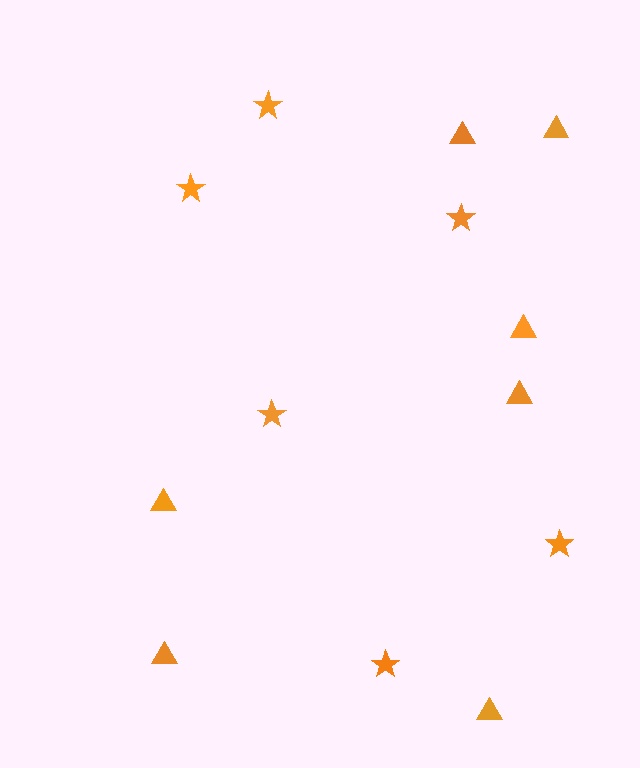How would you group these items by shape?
There are 2 groups: one group of triangles (7) and one group of stars (6).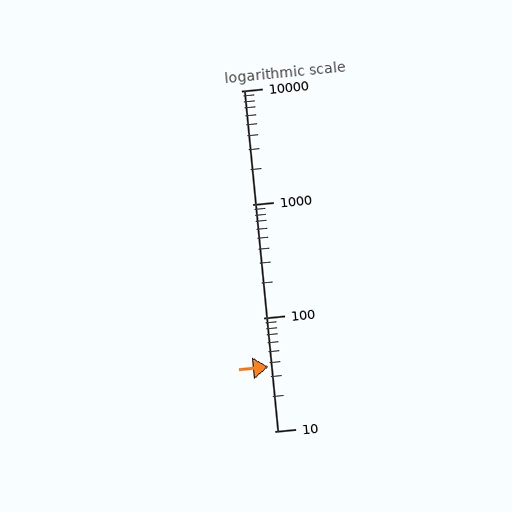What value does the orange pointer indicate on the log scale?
The pointer indicates approximately 37.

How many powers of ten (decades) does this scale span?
The scale spans 3 decades, from 10 to 10000.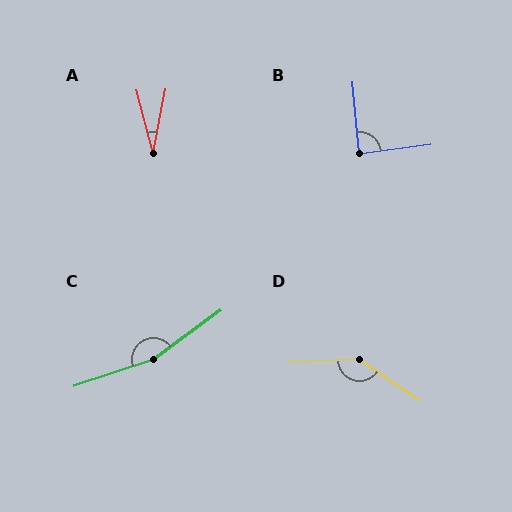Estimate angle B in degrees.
Approximately 88 degrees.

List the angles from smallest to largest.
A (26°), B (88°), D (143°), C (162°).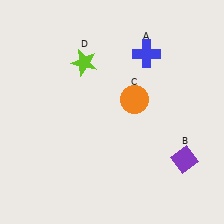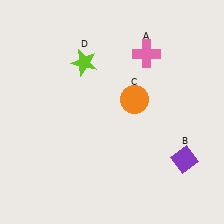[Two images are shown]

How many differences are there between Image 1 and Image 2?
There is 1 difference between the two images.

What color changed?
The cross (A) changed from blue in Image 1 to pink in Image 2.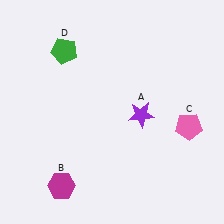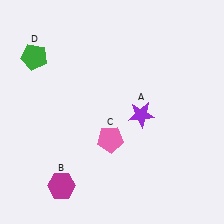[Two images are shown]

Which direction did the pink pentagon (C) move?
The pink pentagon (C) moved left.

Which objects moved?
The objects that moved are: the pink pentagon (C), the green pentagon (D).